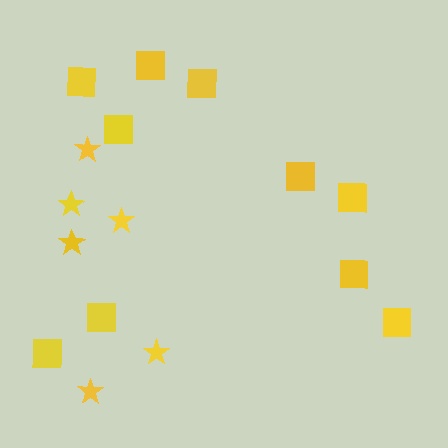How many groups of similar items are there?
There are 2 groups: one group of squares (10) and one group of stars (6).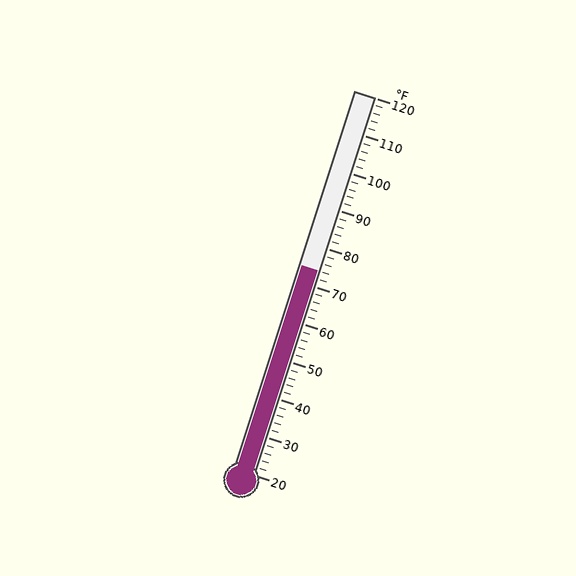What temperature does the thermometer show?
The thermometer shows approximately 74°F.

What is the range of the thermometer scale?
The thermometer scale ranges from 20°F to 120°F.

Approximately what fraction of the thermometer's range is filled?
The thermometer is filled to approximately 55% of its range.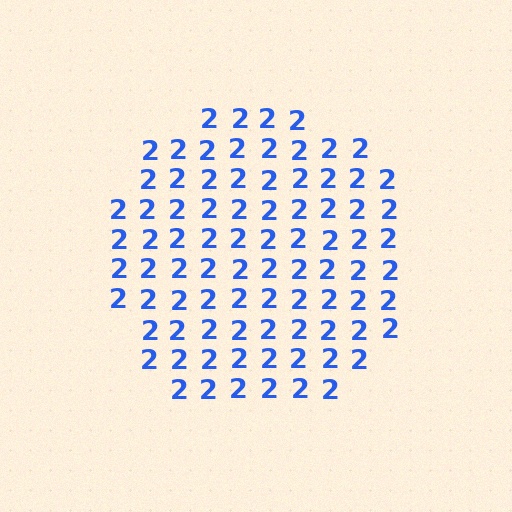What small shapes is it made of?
It is made of small digit 2's.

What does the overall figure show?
The overall figure shows a circle.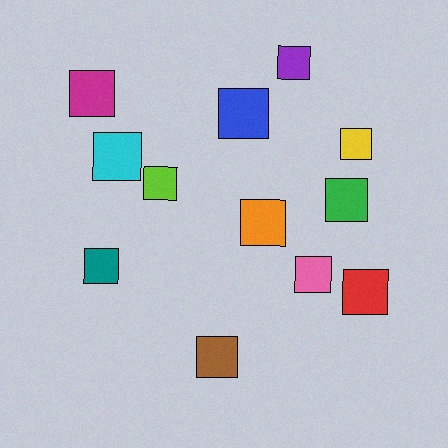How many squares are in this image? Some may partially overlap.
There are 12 squares.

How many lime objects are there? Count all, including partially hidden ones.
There is 1 lime object.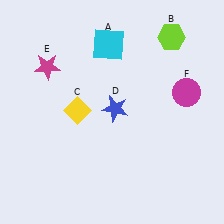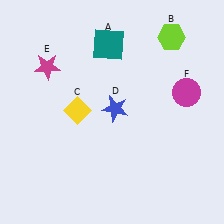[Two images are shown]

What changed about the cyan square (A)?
In Image 1, A is cyan. In Image 2, it changed to teal.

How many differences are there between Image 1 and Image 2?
There is 1 difference between the two images.